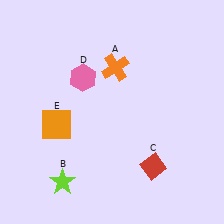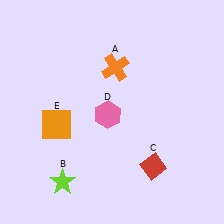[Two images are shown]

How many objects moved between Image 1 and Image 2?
1 object moved between the two images.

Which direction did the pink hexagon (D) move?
The pink hexagon (D) moved down.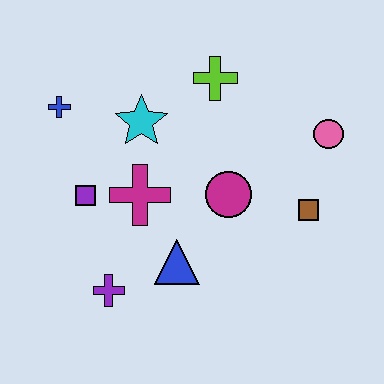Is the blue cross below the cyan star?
No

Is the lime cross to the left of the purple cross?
No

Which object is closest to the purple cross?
The blue triangle is closest to the purple cross.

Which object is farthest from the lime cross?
The purple cross is farthest from the lime cross.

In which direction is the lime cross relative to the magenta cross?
The lime cross is above the magenta cross.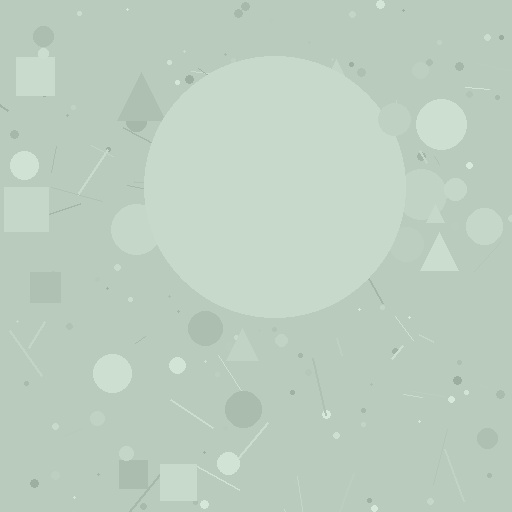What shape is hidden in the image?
A circle is hidden in the image.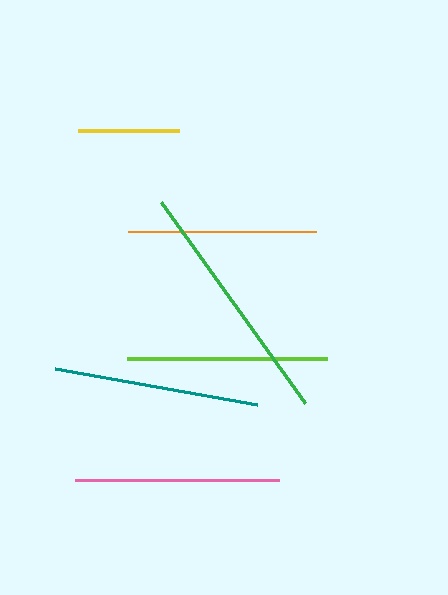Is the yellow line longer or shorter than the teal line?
The teal line is longer than the yellow line.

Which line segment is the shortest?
The yellow line is the shortest at approximately 101 pixels.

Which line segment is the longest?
The green line is the longest at approximately 248 pixels.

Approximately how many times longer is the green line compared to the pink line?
The green line is approximately 1.2 times the length of the pink line.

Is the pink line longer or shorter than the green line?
The green line is longer than the pink line.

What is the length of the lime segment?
The lime segment is approximately 199 pixels long.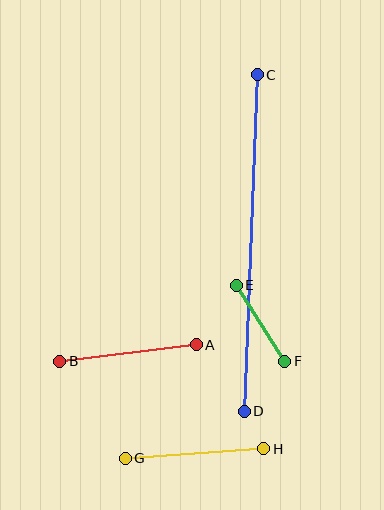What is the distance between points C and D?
The distance is approximately 337 pixels.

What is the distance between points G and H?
The distance is approximately 139 pixels.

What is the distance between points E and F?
The distance is approximately 90 pixels.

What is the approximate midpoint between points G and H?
The midpoint is at approximately (195, 454) pixels.